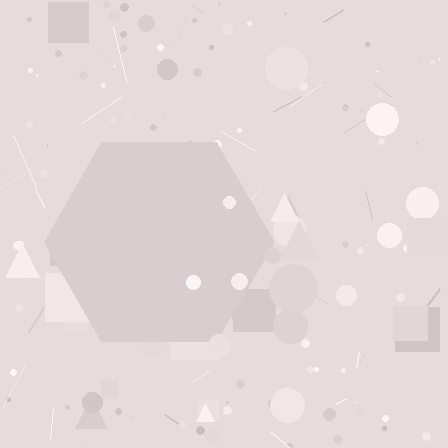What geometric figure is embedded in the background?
A hexagon is embedded in the background.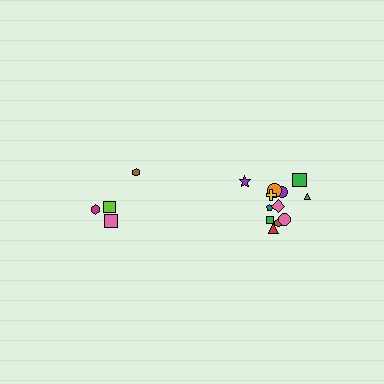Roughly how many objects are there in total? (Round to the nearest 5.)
Roughly 15 objects in total.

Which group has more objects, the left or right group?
The right group.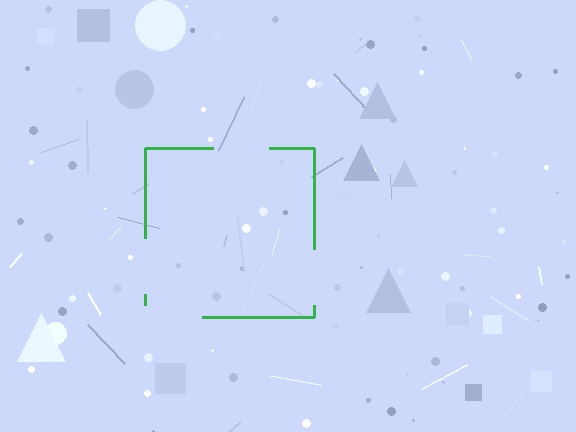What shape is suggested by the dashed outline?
The dashed outline suggests a square.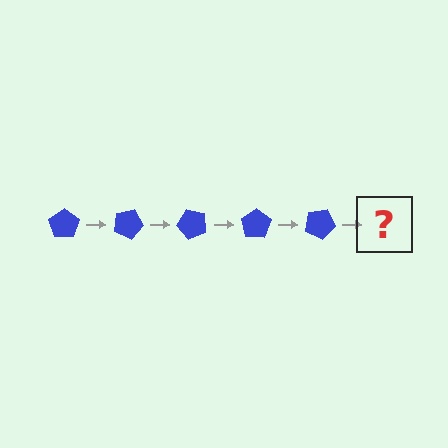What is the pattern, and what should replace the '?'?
The pattern is that the pentagon rotates 25 degrees each step. The '?' should be a blue pentagon rotated 125 degrees.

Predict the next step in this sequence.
The next step is a blue pentagon rotated 125 degrees.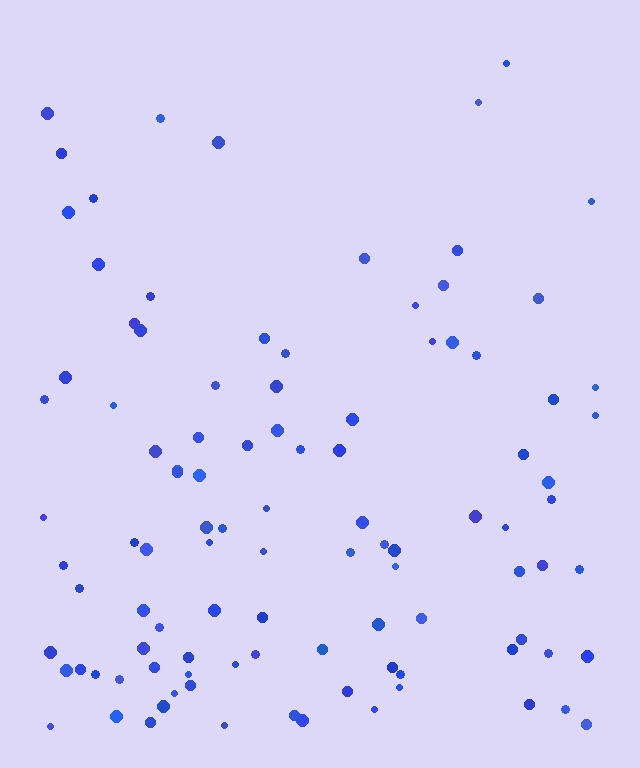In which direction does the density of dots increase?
From top to bottom, with the bottom side densest.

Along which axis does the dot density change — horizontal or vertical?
Vertical.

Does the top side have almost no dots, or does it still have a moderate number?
Still a moderate number, just noticeably fewer than the bottom.